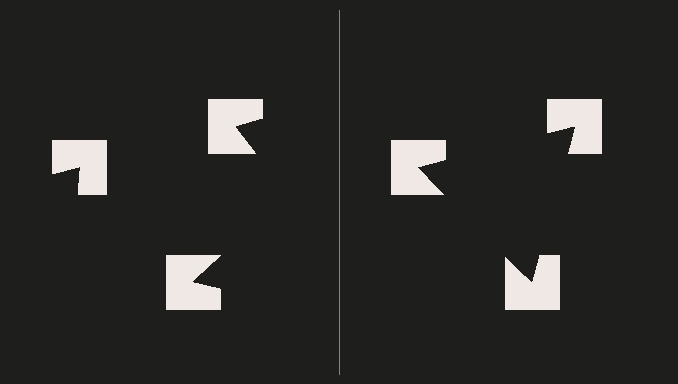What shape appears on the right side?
An illusory triangle.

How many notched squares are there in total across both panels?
6 — 3 on each side.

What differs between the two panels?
The notched squares are positioned identically on both sides; only the wedge orientations differ. On the right they align to a triangle; on the left they are misaligned.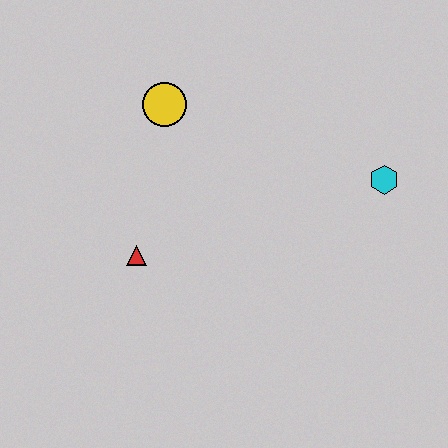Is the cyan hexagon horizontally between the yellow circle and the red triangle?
No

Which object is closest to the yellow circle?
The red triangle is closest to the yellow circle.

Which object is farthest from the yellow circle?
The cyan hexagon is farthest from the yellow circle.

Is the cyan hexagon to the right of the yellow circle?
Yes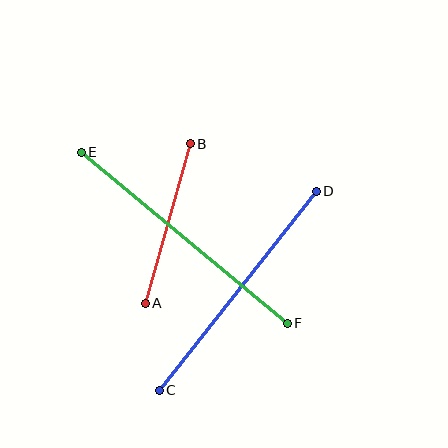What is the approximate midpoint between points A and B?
The midpoint is at approximately (168, 223) pixels.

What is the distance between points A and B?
The distance is approximately 166 pixels.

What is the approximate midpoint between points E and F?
The midpoint is at approximately (184, 238) pixels.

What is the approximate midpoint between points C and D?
The midpoint is at approximately (238, 291) pixels.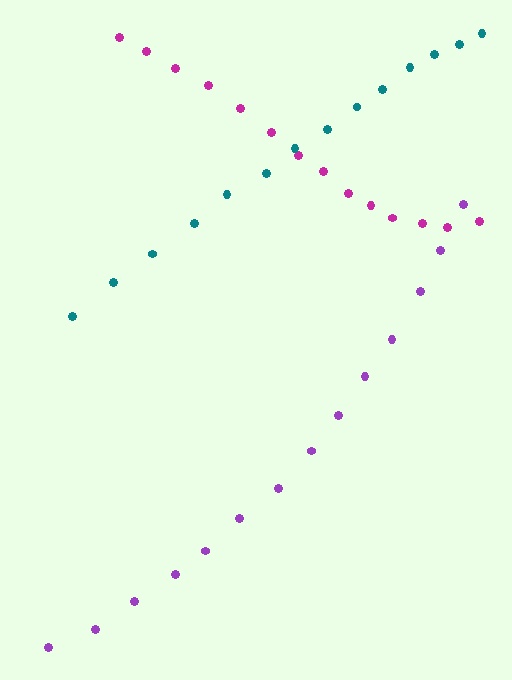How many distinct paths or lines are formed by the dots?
There are 3 distinct paths.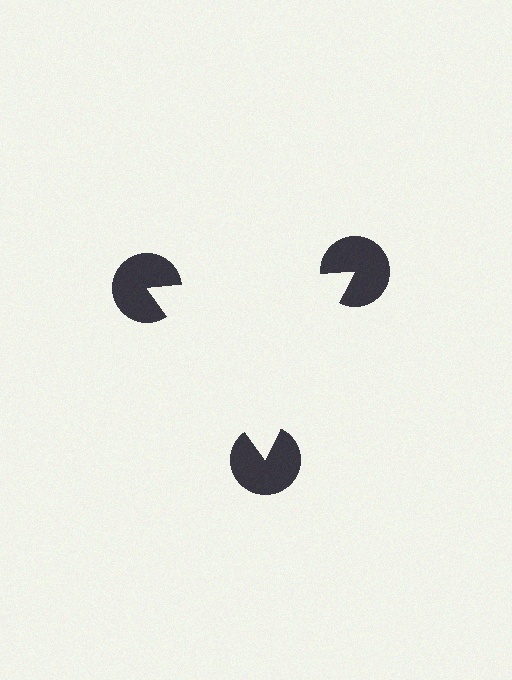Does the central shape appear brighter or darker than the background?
It typically appears slightly brighter than the background, even though no actual brightness change is drawn.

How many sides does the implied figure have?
3 sides.